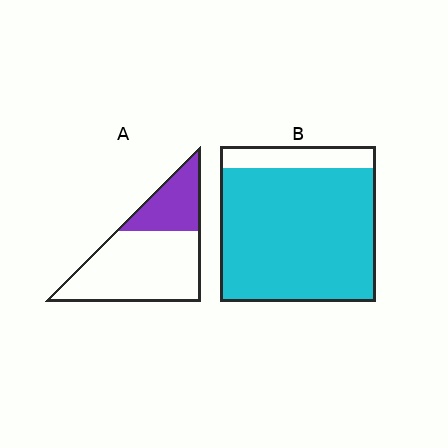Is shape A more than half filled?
No.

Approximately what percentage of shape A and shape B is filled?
A is approximately 30% and B is approximately 85%.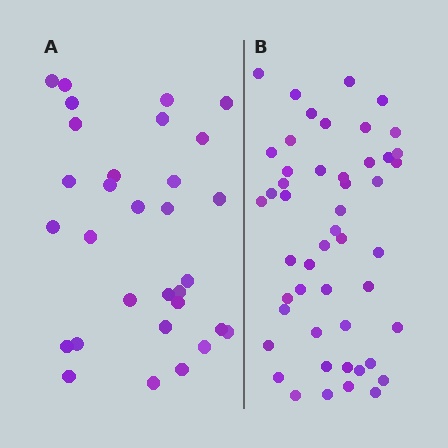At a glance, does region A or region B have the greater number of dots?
Region B (the right region) has more dots.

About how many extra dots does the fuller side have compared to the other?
Region B has approximately 20 more dots than region A.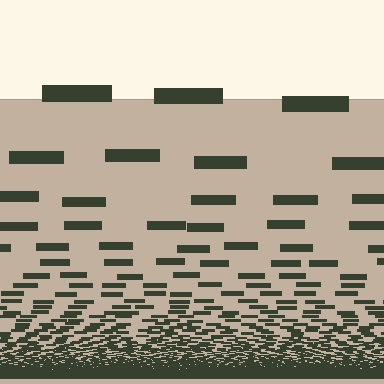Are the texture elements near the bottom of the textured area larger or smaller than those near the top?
Smaller. The gradient is inverted — elements near the bottom are smaller and denser.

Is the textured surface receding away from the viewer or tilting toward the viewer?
The surface appears to tilt toward the viewer. Texture elements get larger and sparser toward the top.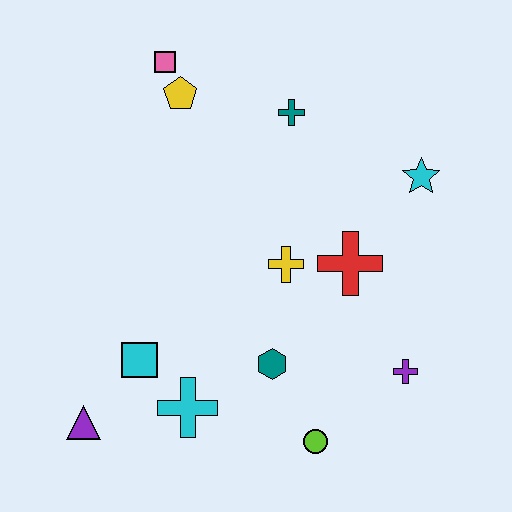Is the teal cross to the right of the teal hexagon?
Yes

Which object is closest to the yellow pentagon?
The pink square is closest to the yellow pentagon.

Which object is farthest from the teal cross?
The purple triangle is farthest from the teal cross.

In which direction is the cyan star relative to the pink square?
The cyan star is to the right of the pink square.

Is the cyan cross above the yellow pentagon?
No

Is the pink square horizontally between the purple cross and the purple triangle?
Yes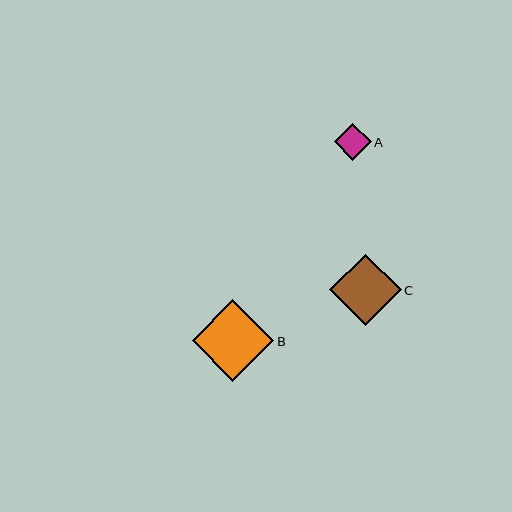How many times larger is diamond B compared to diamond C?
Diamond B is approximately 1.1 times the size of diamond C.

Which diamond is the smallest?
Diamond A is the smallest with a size of approximately 37 pixels.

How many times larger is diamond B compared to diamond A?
Diamond B is approximately 2.2 times the size of diamond A.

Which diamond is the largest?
Diamond B is the largest with a size of approximately 82 pixels.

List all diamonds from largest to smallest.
From largest to smallest: B, C, A.